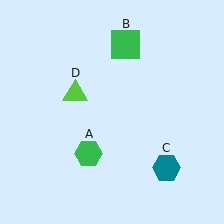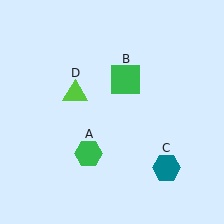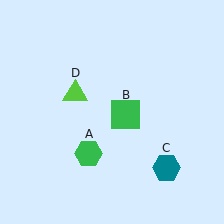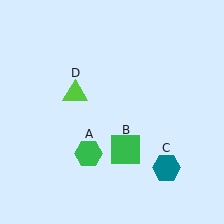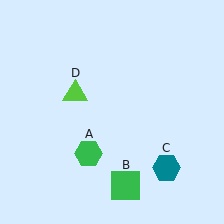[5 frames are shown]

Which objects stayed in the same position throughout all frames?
Green hexagon (object A) and teal hexagon (object C) and lime triangle (object D) remained stationary.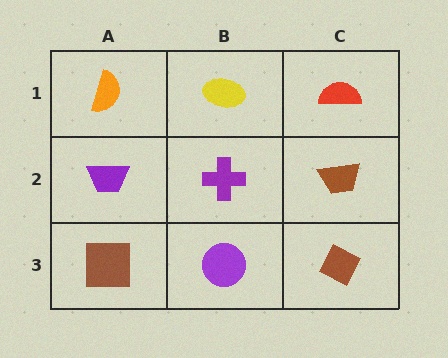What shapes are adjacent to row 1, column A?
A purple trapezoid (row 2, column A), a yellow ellipse (row 1, column B).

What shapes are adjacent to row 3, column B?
A purple cross (row 2, column B), a brown square (row 3, column A), a brown diamond (row 3, column C).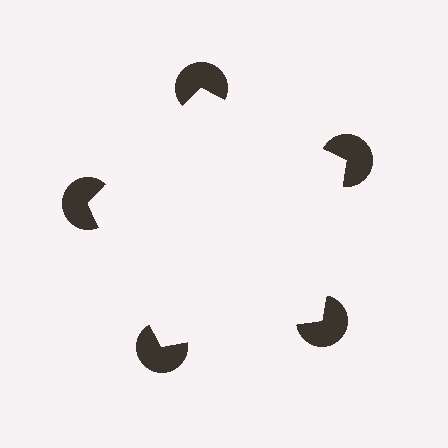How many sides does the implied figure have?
5 sides.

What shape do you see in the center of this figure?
An illusory pentagon — its edges are inferred from the aligned wedge cuts in the pac-man discs, not physically drawn.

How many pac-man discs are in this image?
There are 5 — one at each vertex of the illusory pentagon.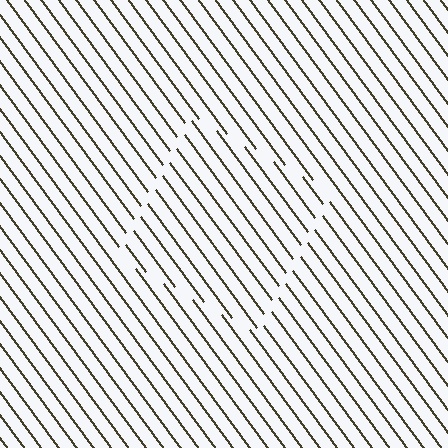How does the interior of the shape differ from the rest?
The interior of the shape contains the same grating, shifted by half a period — the contour is defined by the phase discontinuity where line-ends from the inner and outer gratings abut.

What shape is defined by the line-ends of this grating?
An illusory square. The interior of the shape contains the same grating, shifted by half a period — the contour is defined by the phase discontinuity where line-ends from the inner and outer gratings abut.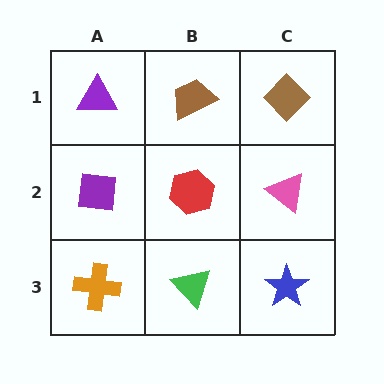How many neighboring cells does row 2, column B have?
4.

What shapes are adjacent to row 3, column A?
A purple square (row 2, column A), a green triangle (row 3, column B).